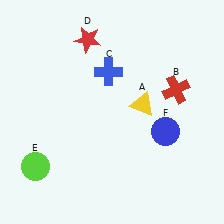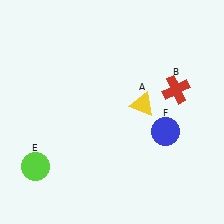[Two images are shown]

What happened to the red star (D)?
The red star (D) was removed in Image 2. It was in the top-left area of Image 1.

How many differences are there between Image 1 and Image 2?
There are 2 differences between the two images.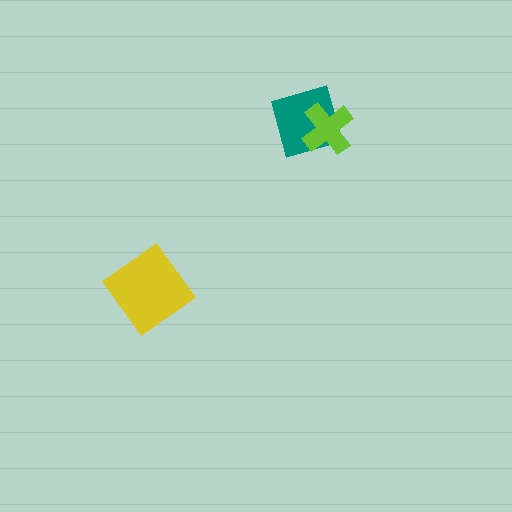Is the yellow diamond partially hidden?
No, no other shape covers it.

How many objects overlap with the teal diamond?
1 object overlaps with the teal diamond.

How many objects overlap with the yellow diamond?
0 objects overlap with the yellow diamond.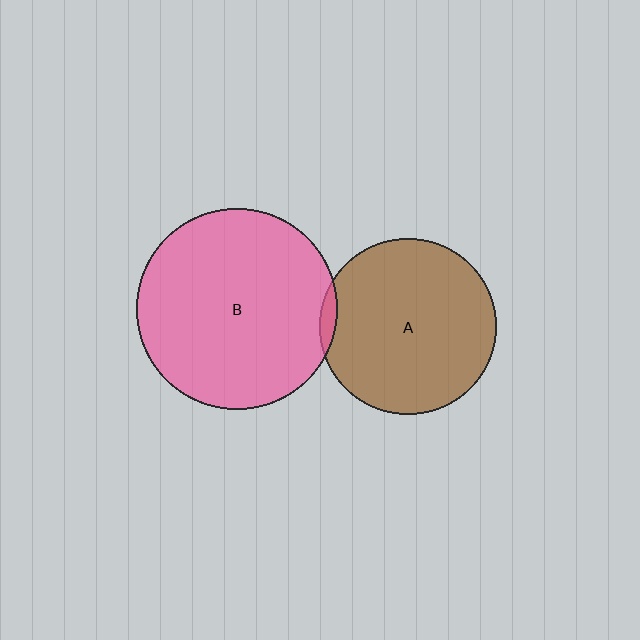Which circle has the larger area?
Circle B (pink).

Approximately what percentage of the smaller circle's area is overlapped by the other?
Approximately 5%.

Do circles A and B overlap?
Yes.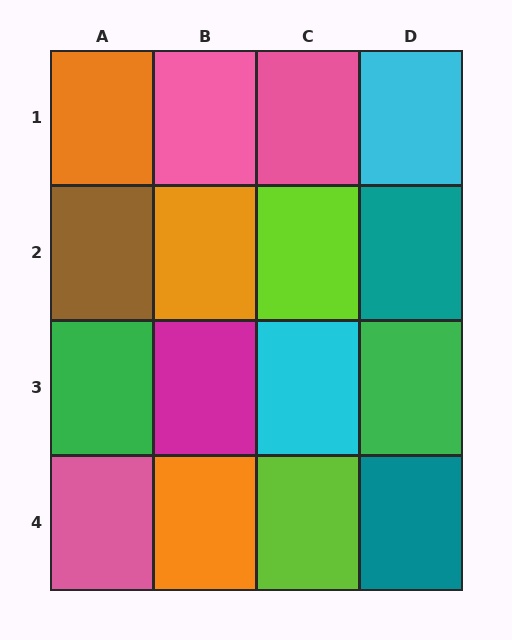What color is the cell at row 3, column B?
Magenta.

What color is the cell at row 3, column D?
Green.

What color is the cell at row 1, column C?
Pink.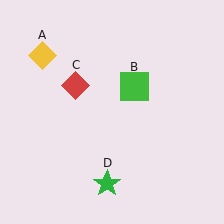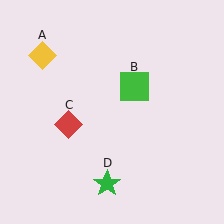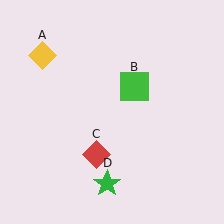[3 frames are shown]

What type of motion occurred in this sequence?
The red diamond (object C) rotated counterclockwise around the center of the scene.